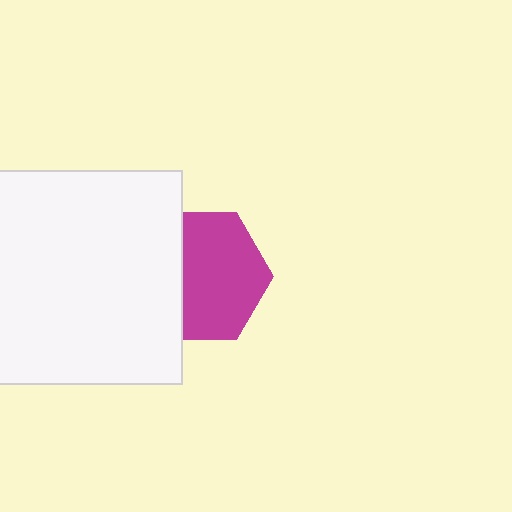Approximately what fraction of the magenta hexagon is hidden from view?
Roughly 35% of the magenta hexagon is hidden behind the white square.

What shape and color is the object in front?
The object in front is a white square.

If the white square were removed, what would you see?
You would see the complete magenta hexagon.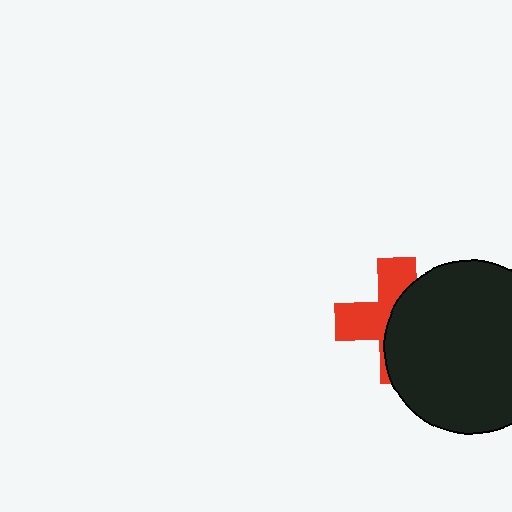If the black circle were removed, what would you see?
You would see the complete red cross.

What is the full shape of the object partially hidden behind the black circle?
The partially hidden object is a red cross.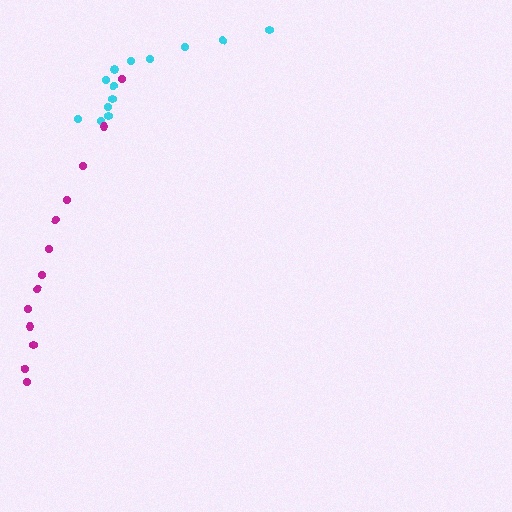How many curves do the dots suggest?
There are 2 distinct paths.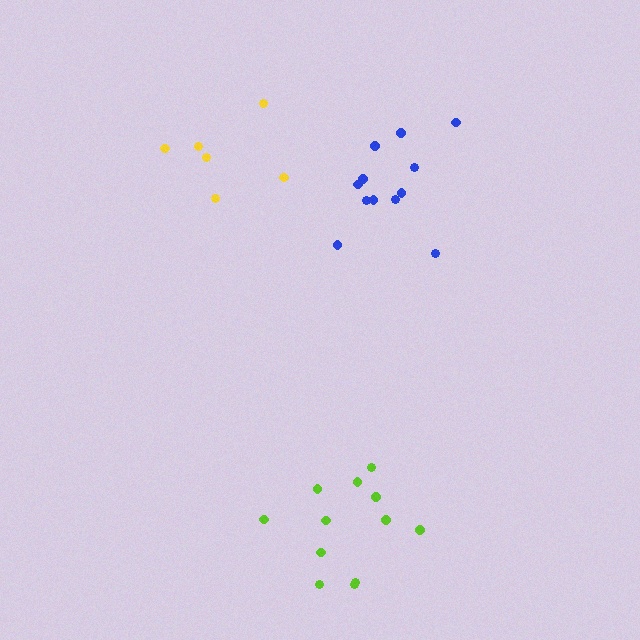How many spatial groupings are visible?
There are 3 spatial groupings.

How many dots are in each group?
Group 1: 12 dots, Group 2: 6 dots, Group 3: 12 dots (30 total).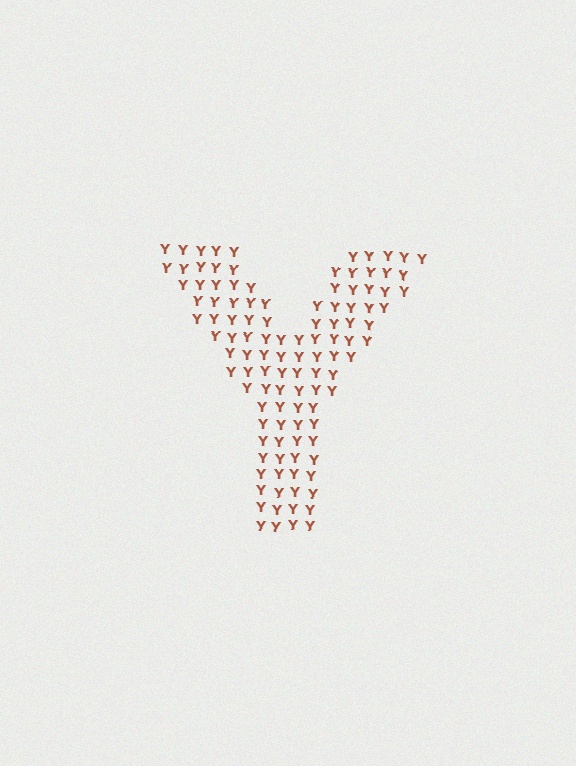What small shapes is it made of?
It is made of small letter Y's.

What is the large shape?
The large shape is the letter Y.